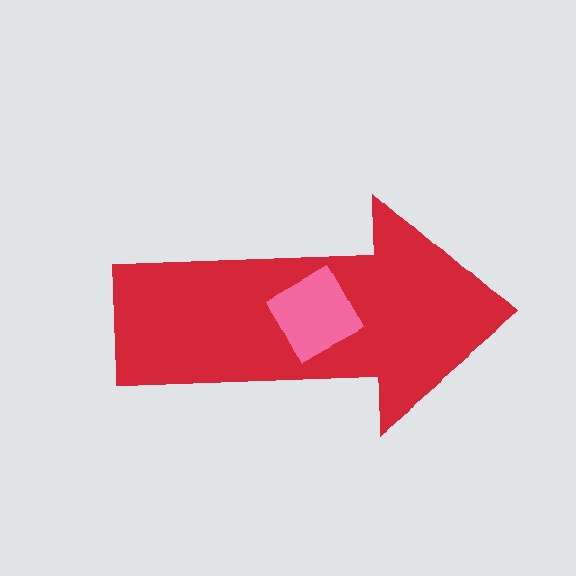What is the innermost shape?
The pink diamond.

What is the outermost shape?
The red arrow.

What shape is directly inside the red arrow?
The pink diamond.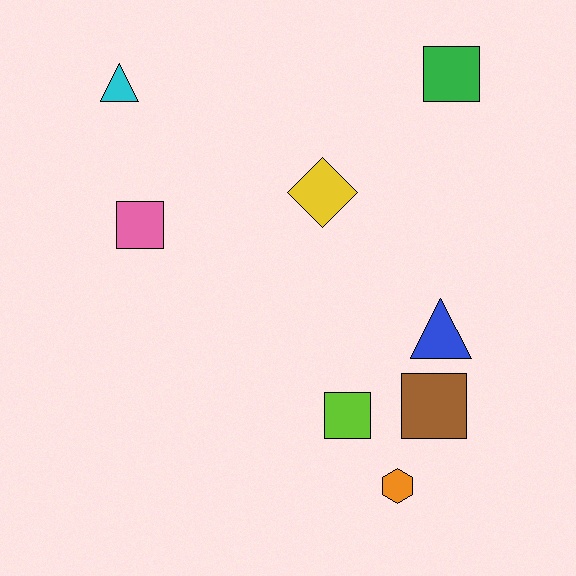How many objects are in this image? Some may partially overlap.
There are 8 objects.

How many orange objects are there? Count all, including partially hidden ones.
There is 1 orange object.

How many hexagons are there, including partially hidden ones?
There is 1 hexagon.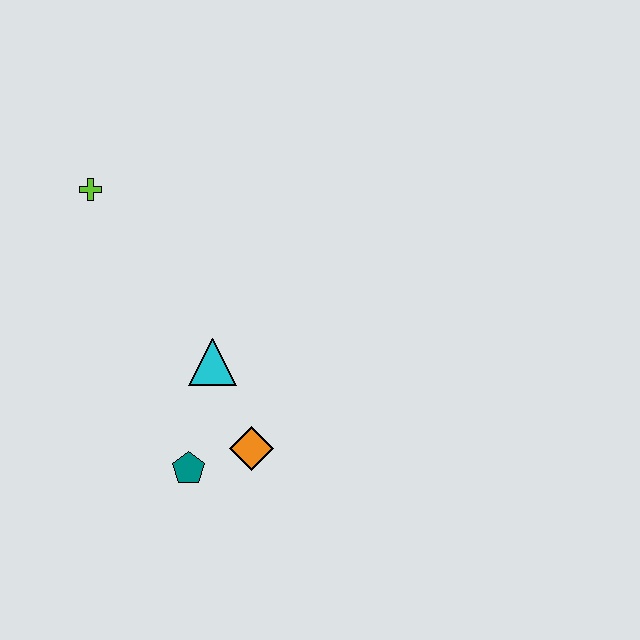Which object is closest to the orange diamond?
The teal pentagon is closest to the orange diamond.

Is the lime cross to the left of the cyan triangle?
Yes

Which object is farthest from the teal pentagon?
The lime cross is farthest from the teal pentagon.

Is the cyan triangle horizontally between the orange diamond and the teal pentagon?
Yes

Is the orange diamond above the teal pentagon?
Yes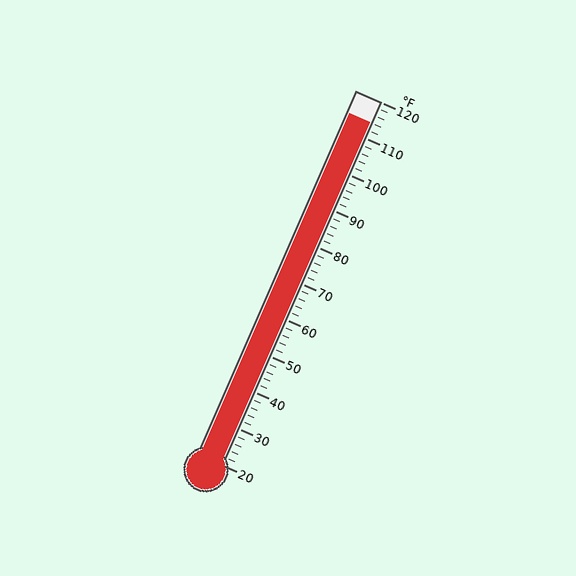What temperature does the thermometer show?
The thermometer shows approximately 114°F.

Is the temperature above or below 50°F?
The temperature is above 50°F.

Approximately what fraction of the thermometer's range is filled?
The thermometer is filled to approximately 95% of its range.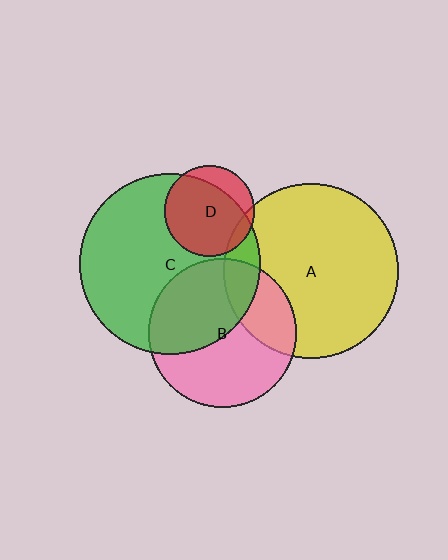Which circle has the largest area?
Circle C (green).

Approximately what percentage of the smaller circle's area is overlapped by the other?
Approximately 25%.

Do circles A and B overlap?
Yes.